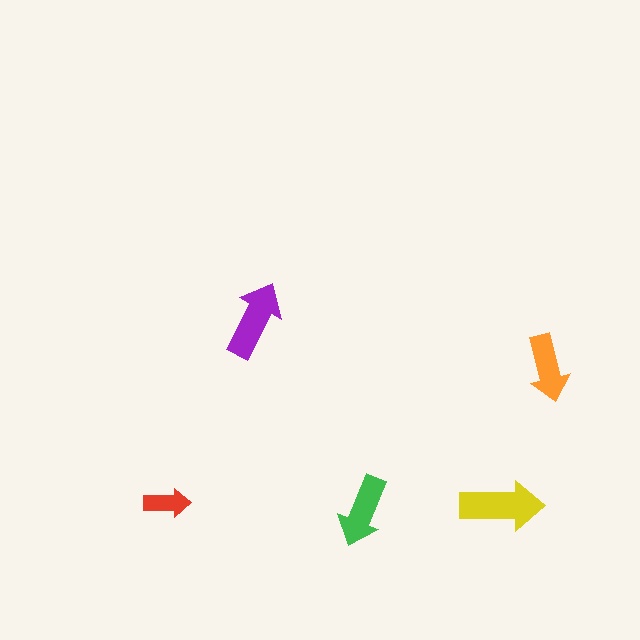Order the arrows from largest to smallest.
the yellow one, the purple one, the green one, the orange one, the red one.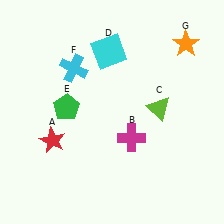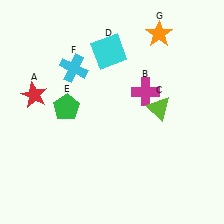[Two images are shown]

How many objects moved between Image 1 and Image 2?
3 objects moved between the two images.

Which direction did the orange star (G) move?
The orange star (G) moved left.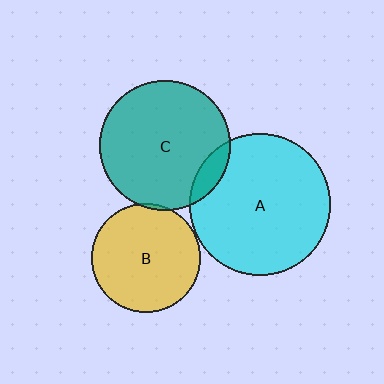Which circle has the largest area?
Circle A (cyan).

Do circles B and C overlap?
Yes.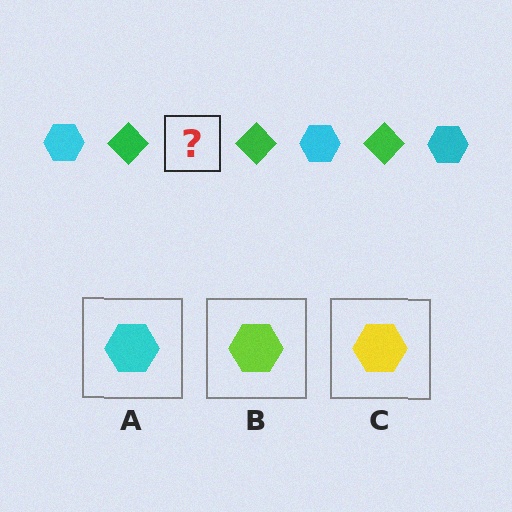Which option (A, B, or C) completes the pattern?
A.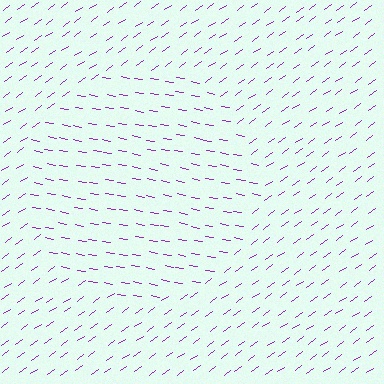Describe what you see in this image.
The image is filled with small purple line segments. A circle region in the image has lines oriented differently from the surrounding lines, creating a visible texture boundary.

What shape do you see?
I see a circle.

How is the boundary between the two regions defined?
The boundary is defined purely by a change in line orientation (approximately 45 degrees difference). All lines are the same color and thickness.